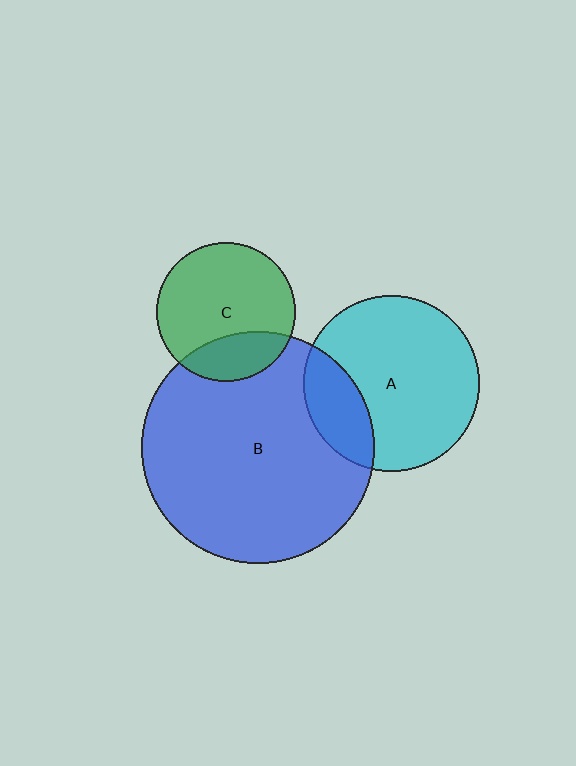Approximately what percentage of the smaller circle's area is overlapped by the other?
Approximately 20%.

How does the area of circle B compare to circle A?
Approximately 1.7 times.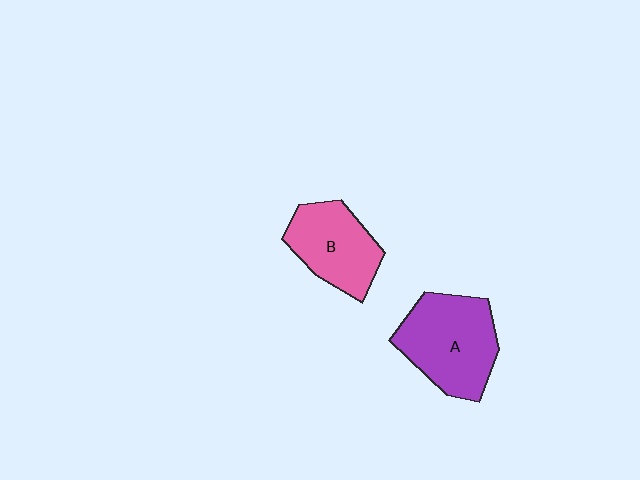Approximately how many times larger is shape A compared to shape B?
Approximately 1.3 times.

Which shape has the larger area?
Shape A (purple).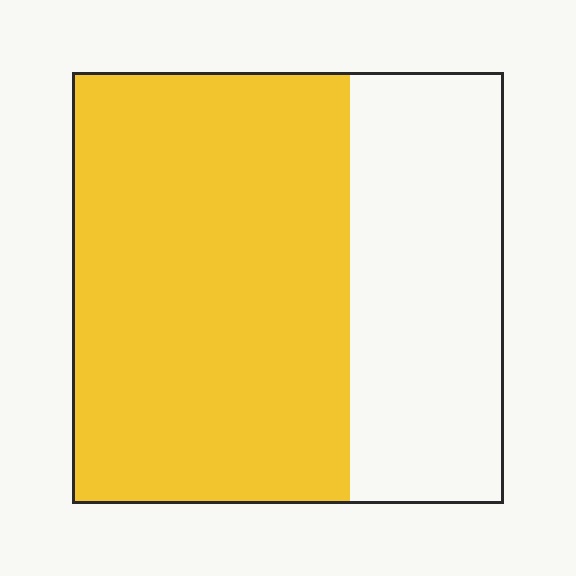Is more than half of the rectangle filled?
Yes.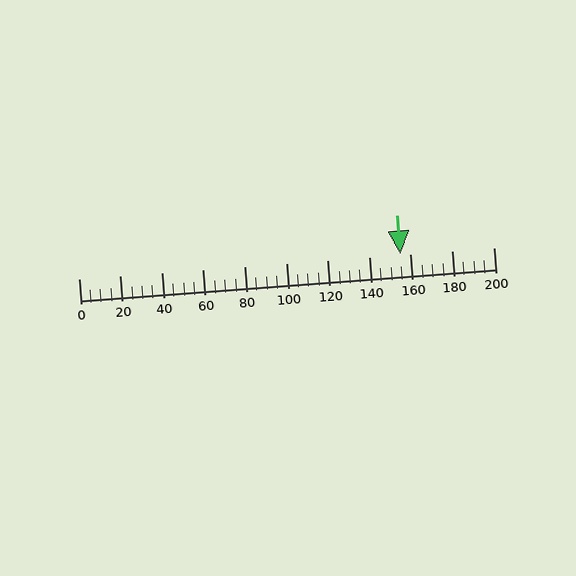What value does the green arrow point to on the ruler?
The green arrow points to approximately 155.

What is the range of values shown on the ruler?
The ruler shows values from 0 to 200.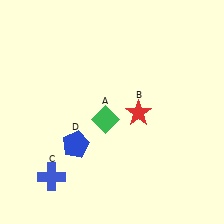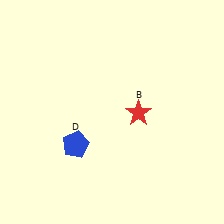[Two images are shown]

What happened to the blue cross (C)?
The blue cross (C) was removed in Image 2. It was in the bottom-left area of Image 1.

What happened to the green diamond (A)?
The green diamond (A) was removed in Image 2. It was in the bottom-left area of Image 1.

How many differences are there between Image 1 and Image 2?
There are 2 differences between the two images.